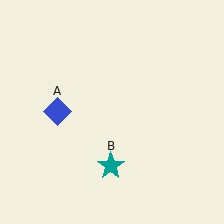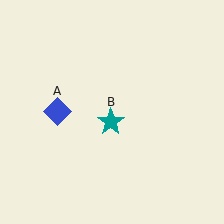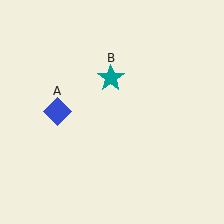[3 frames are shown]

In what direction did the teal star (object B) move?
The teal star (object B) moved up.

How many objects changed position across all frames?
1 object changed position: teal star (object B).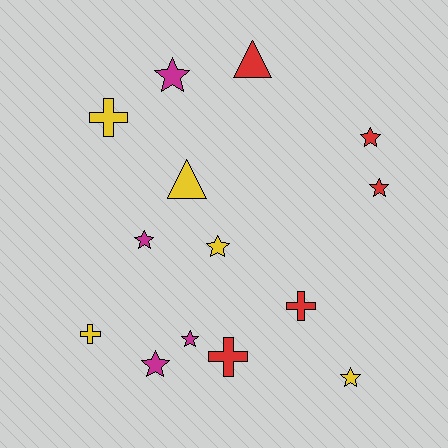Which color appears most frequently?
Yellow, with 5 objects.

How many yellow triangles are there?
There is 1 yellow triangle.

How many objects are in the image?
There are 14 objects.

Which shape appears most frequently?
Star, with 8 objects.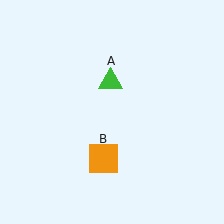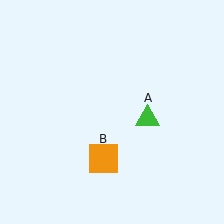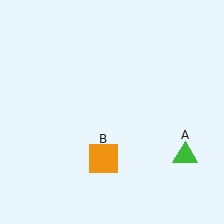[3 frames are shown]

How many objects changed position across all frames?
1 object changed position: green triangle (object A).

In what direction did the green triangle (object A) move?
The green triangle (object A) moved down and to the right.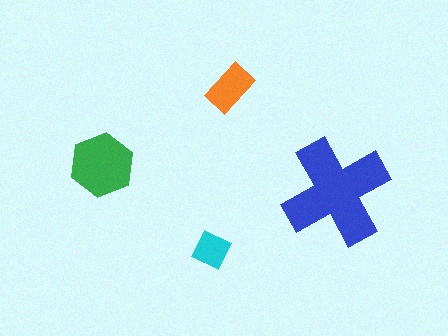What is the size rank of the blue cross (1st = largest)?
1st.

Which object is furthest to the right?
The blue cross is rightmost.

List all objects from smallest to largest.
The cyan square, the orange rectangle, the green hexagon, the blue cross.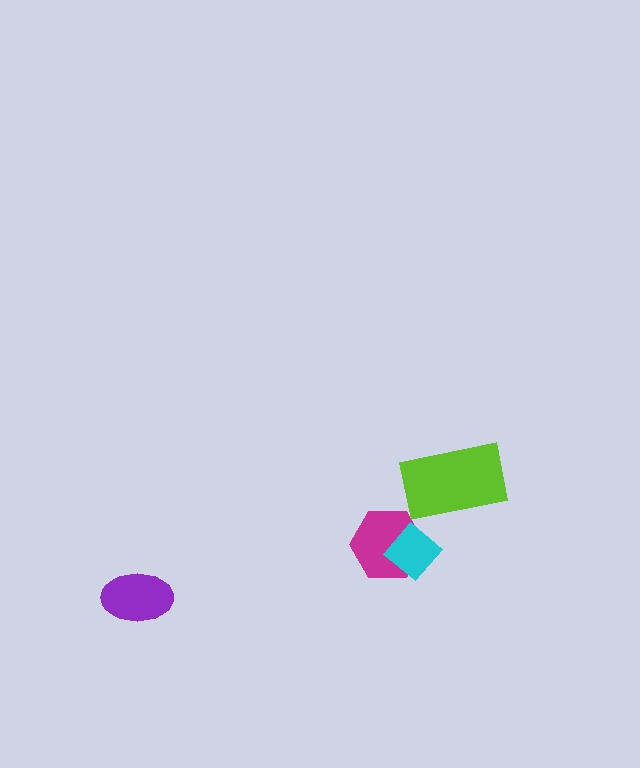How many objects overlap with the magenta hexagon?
1 object overlaps with the magenta hexagon.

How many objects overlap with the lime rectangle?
0 objects overlap with the lime rectangle.